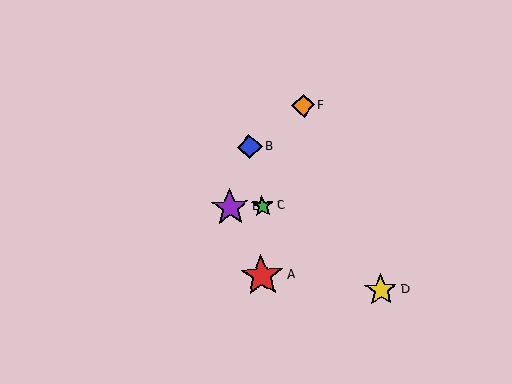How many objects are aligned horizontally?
2 objects (C, E) are aligned horizontally.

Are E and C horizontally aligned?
Yes, both are at y≈208.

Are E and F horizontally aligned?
No, E is at y≈208 and F is at y≈106.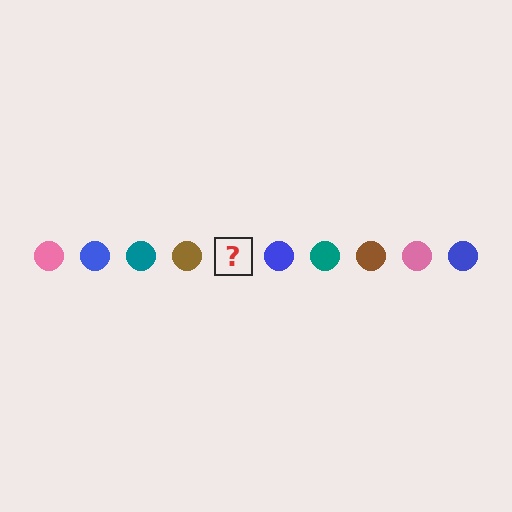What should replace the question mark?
The question mark should be replaced with a pink circle.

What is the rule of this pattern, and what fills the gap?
The rule is that the pattern cycles through pink, blue, teal, brown circles. The gap should be filled with a pink circle.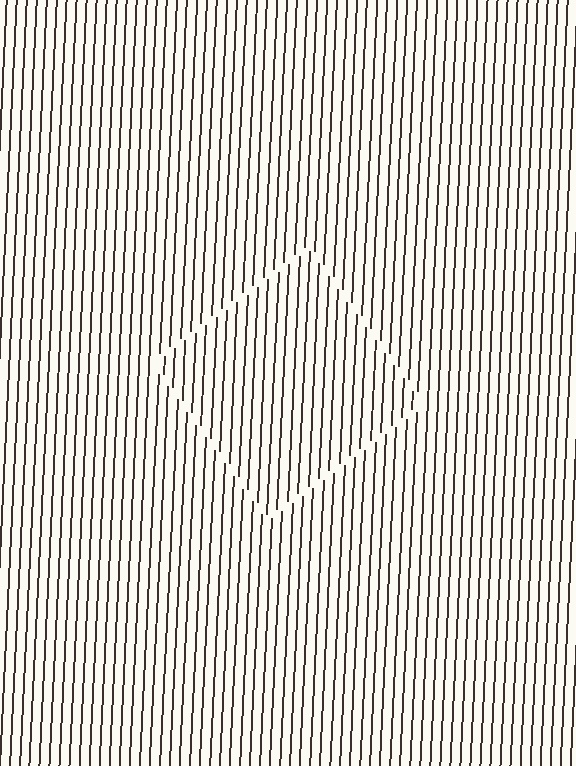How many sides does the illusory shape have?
4 sides — the line-ends trace a square.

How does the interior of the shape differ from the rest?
The interior of the shape contains the same grating, shifted by half a period — the contour is defined by the phase discontinuity where line-ends from the inner and outer gratings abut.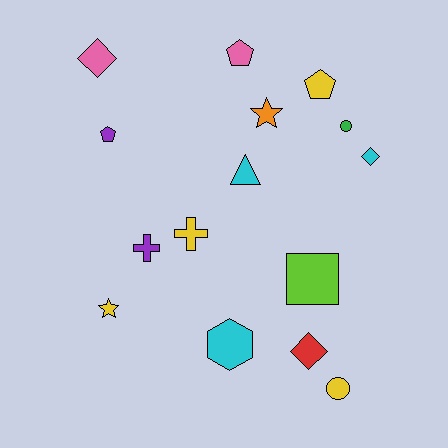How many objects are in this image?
There are 15 objects.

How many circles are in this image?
There are 2 circles.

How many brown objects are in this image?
There are no brown objects.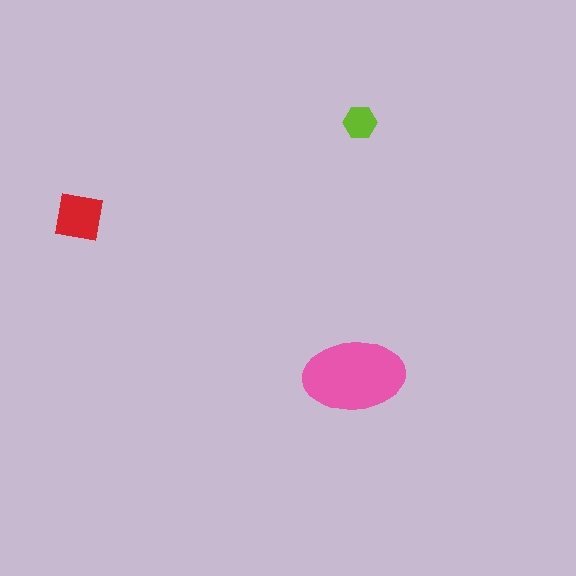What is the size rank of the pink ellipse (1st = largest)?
1st.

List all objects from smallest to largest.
The lime hexagon, the red square, the pink ellipse.